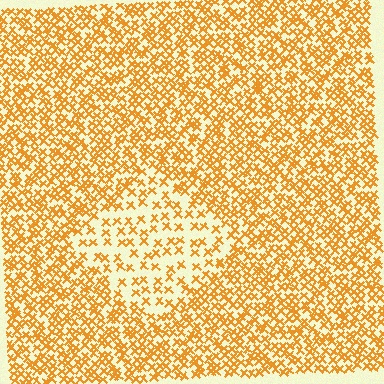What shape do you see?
I see a diamond.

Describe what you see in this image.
The image contains small orange elements arranged at two different densities. A diamond-shaped region is visible where the elements are less densely packed than the surrounding area.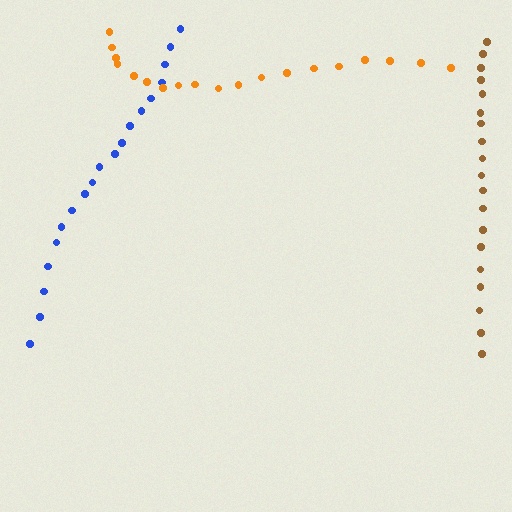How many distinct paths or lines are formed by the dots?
There are 3 distinct paths.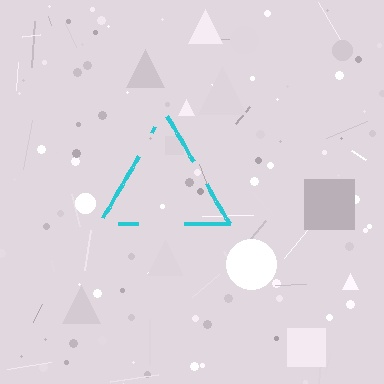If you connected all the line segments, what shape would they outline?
They would outline a triangle.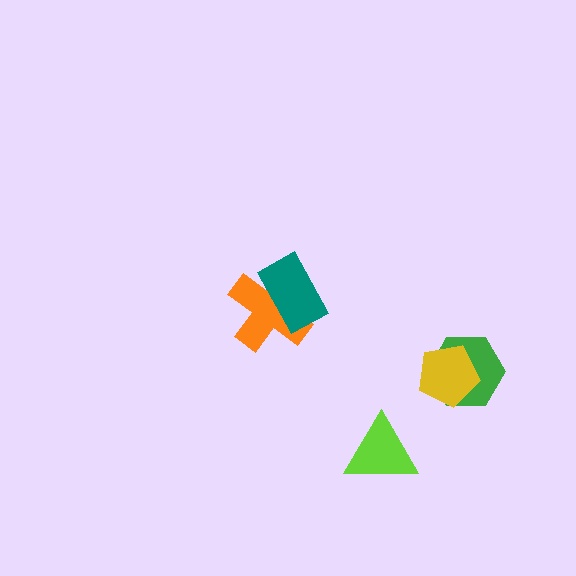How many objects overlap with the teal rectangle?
1 object overlaps with the teal rectangle.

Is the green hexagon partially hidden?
Yes, it is partially covered by another shape.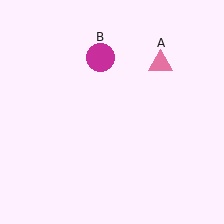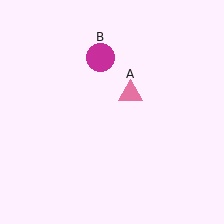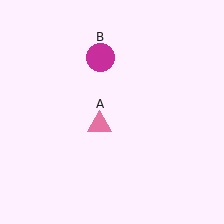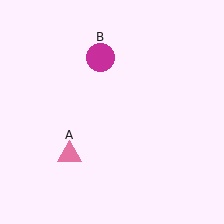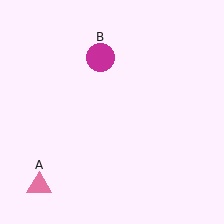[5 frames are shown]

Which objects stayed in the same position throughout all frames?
Magenta circle (object B) remained stationary.